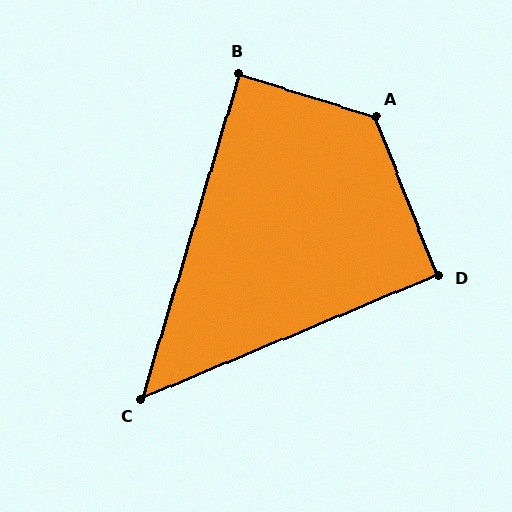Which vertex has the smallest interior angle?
C, at approximately 51 degrees.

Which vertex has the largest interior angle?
A, at approximately 129 degrees.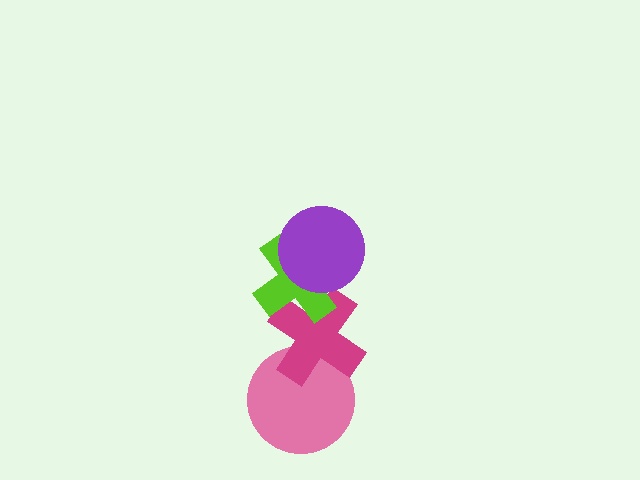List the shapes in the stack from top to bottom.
From top to bottom: the purple circle, the lime cross, the magenta cross, the pink circle.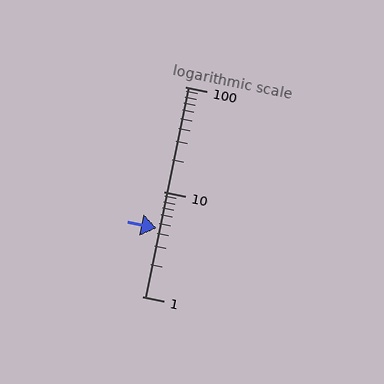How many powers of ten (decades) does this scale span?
The scale spans 2 decades, from 1 to 100.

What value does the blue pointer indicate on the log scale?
The pointer indicates approximately 4.5.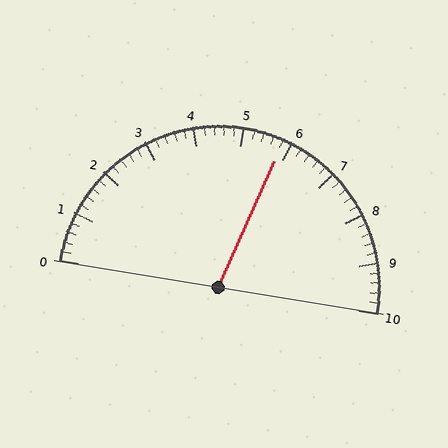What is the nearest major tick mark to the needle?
The nearest major tick mark is 6.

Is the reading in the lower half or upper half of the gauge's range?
The reading is in the upper half of the range (0 to 10).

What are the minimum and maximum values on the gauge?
The gauge ranges from 0 to 10.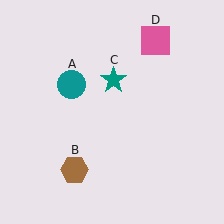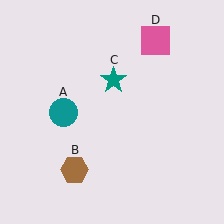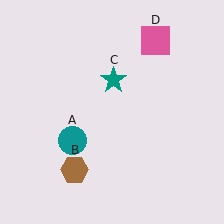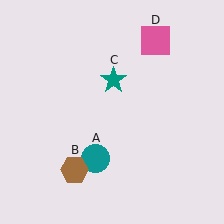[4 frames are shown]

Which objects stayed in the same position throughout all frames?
Brown hexagon (object B) and teal star (object C) and pink square (object D) remained stationary.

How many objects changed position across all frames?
1 object changed position: teal circle (object A).